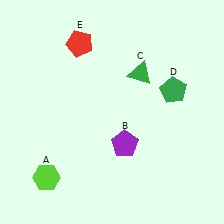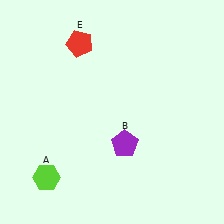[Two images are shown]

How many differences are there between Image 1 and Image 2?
There are 2 differences between the two images.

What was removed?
The green pentagon (D), the green triangle (C) were removed in Image 2.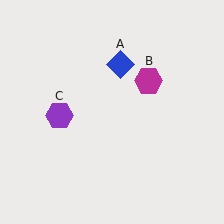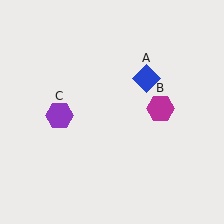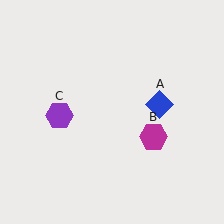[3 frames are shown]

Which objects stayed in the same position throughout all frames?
Purple hexagon (object C) remained stationary.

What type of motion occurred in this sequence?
The blue diamond (object A), magenta hexagon (object B) rotated clockwise around the center of the scene.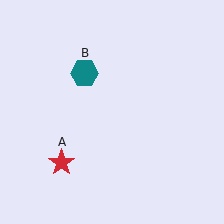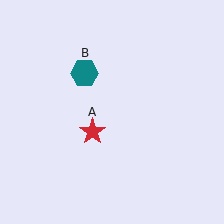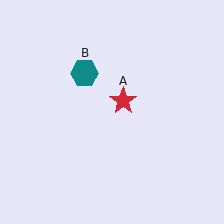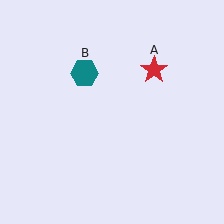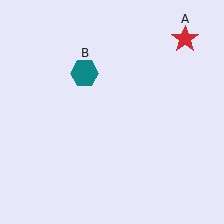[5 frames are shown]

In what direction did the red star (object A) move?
The red star (object A) moved up and to the right.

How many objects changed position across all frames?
1 object changed position: red star (object A).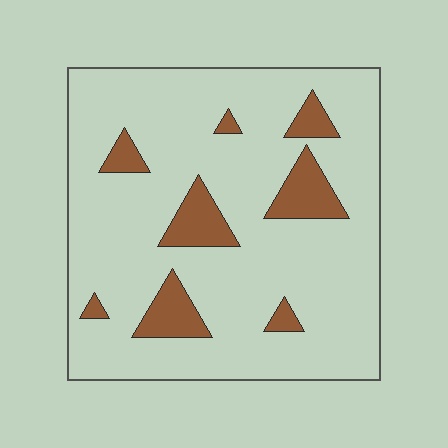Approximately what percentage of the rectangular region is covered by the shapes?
Approximately 15%.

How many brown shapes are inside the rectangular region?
8.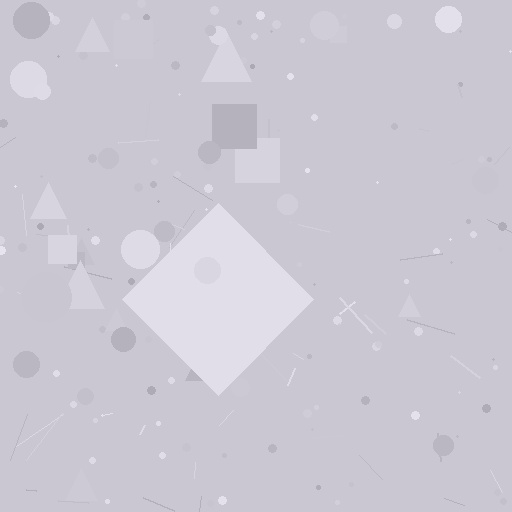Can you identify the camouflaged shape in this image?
The camouflaged shape is a diamond.